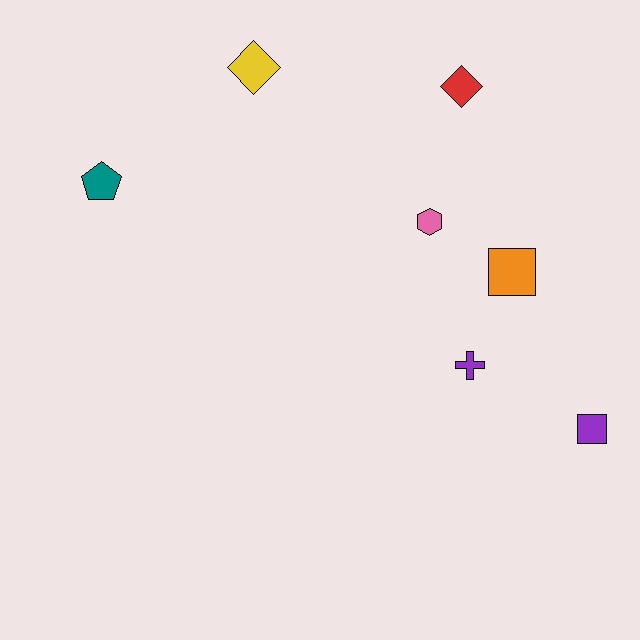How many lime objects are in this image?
There are no lime objects.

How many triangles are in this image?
There are no triangles.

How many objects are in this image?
There are 7 objects.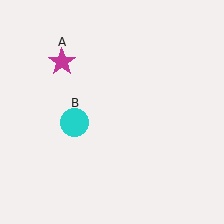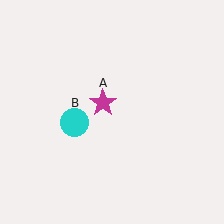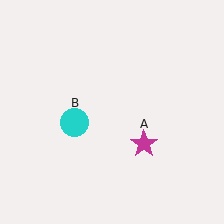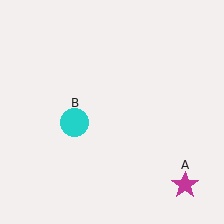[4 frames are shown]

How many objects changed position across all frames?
1 object changed position: magenta star (object A).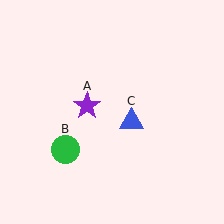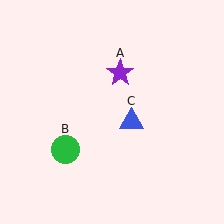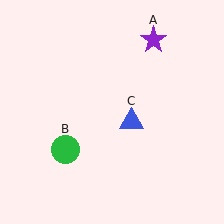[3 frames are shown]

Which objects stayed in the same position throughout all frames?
Green circle (object B) and blue triangle (object C) remained stationary.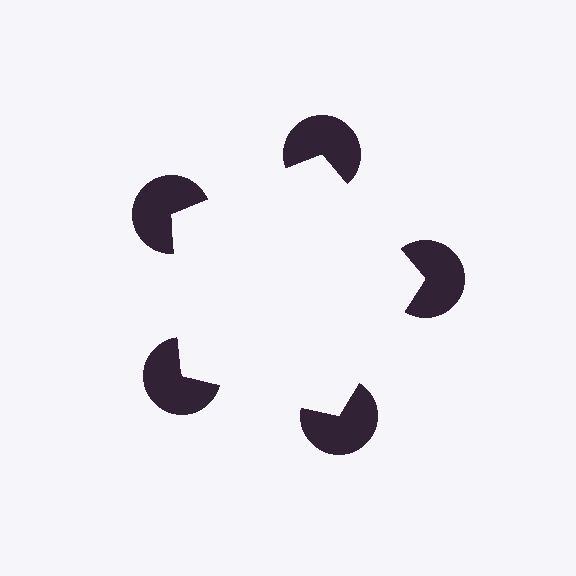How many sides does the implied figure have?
5 sides.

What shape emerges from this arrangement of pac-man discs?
An illusory pentagon — its edges are inferred from the aligned wedge cuts in the pac-man discs, not physically drawn.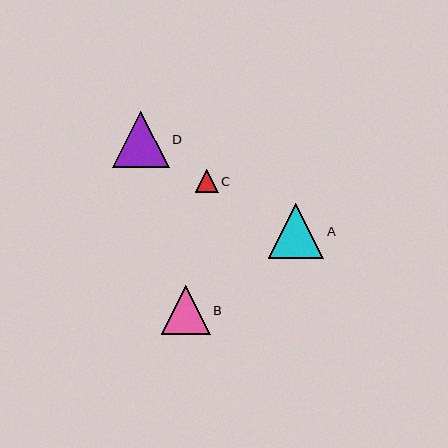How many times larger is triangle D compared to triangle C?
Triangle D is approximately 2.5 times the size of triangle C.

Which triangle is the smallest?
Triangle C is the smallest with a size of approximately 23 pixels.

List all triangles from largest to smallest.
From largest to smallest: D, A, B, C.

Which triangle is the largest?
Triangle D is the largest with a size of approximately 56 pixels.